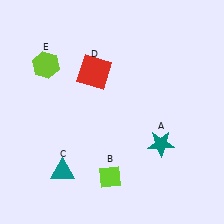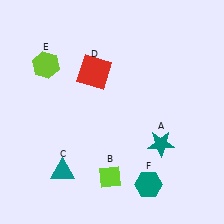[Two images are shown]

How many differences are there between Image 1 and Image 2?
There is 1 difference between the two images.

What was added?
A teal hexagon (F) was added in Image 2.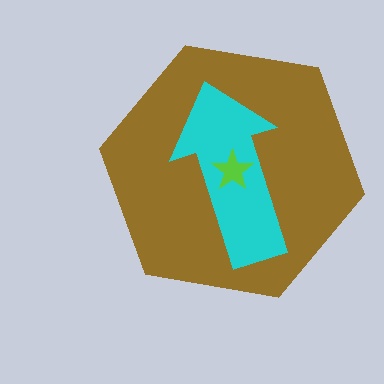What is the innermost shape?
The lime star.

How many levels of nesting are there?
3.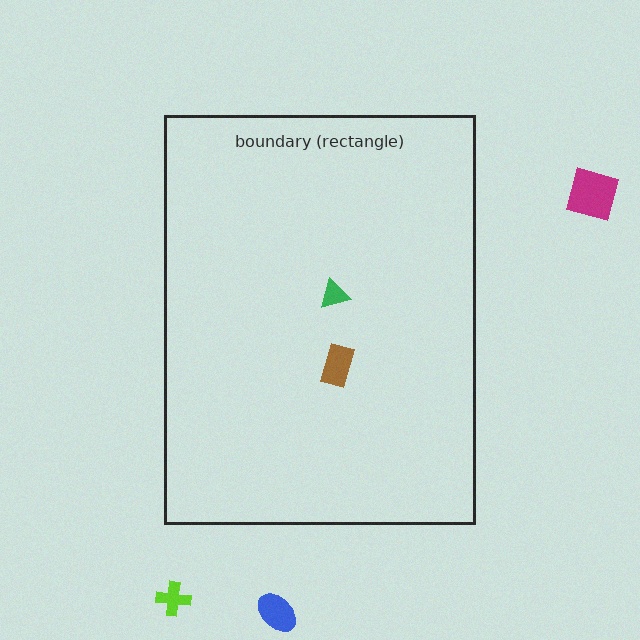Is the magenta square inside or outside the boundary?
Outside.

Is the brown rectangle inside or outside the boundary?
Inside.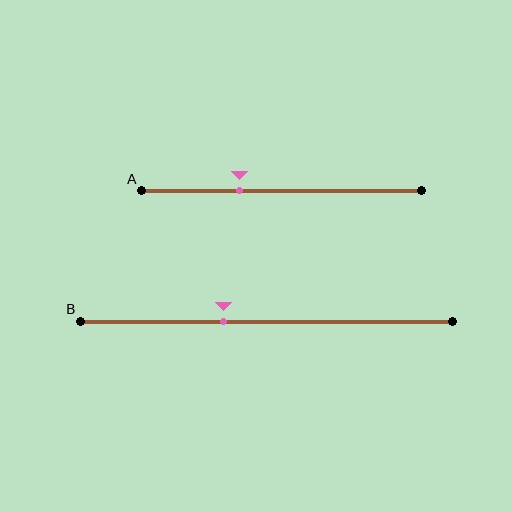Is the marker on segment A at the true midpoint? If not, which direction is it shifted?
No, the marker on segment A is shifted to the left by about 15% of the segment length.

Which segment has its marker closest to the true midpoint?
Segment B has its marker closest to the true midpoint.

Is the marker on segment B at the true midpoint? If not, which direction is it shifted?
No, the marker on segment B is shifted to the left by about 11% of the segment length.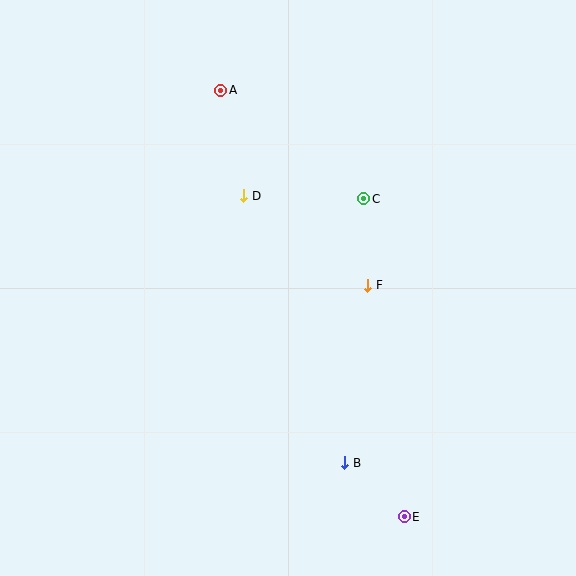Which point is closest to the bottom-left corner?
Point B is closest to the bottom-left corner.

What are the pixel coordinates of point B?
Point B is at (345, 463).